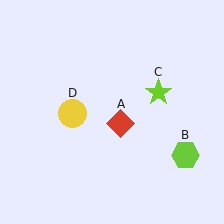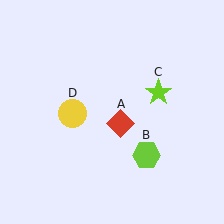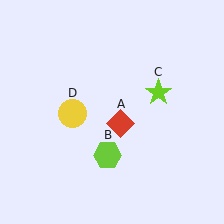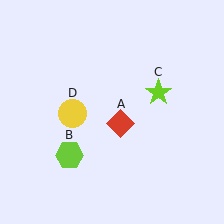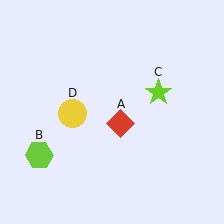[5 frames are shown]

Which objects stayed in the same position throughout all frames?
Red diamond (object A) and lime star (object C) and yellow circle (object D) remained stationary.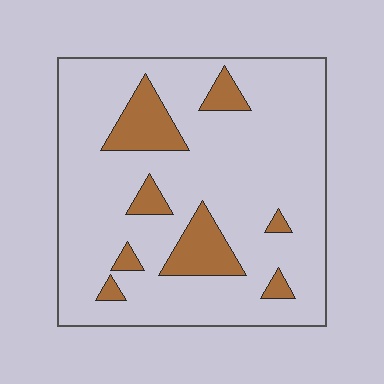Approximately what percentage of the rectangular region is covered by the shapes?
Approximately 15%.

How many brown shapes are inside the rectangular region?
8.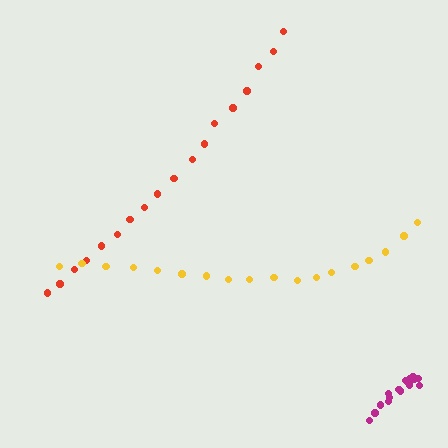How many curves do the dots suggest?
There are 3 distinct paths.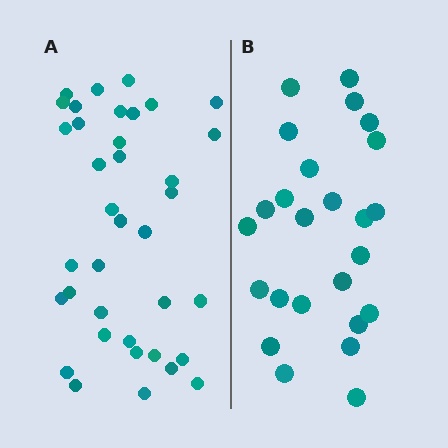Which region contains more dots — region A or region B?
Region A (the left region) has more dots.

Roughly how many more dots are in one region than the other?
Region A has roughly 12 or so more dots than region B.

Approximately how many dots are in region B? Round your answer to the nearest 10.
About 20 dots. (The exact count is 25, which rounds to 20.)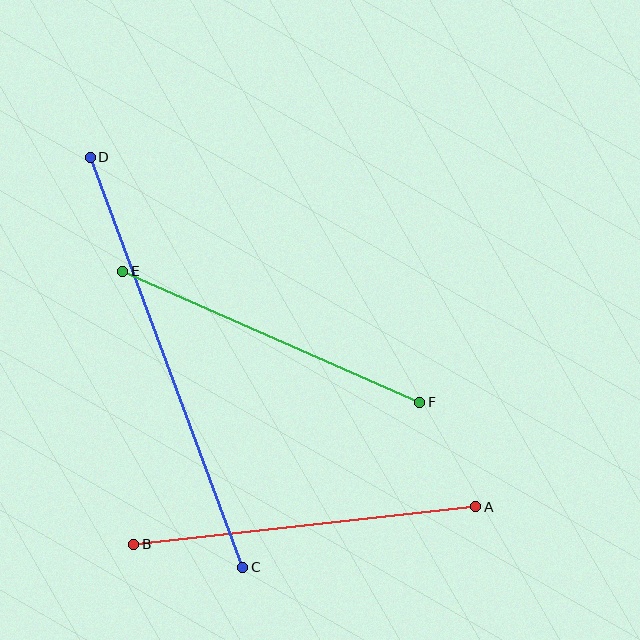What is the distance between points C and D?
The distance is approximately 437 pixels.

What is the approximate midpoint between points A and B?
The midpoint is at approximately (305, 525) pixels.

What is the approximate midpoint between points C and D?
The midpoint is at approximately (166, 362) pixels.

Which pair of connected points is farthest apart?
Points C and D are farthest apart.